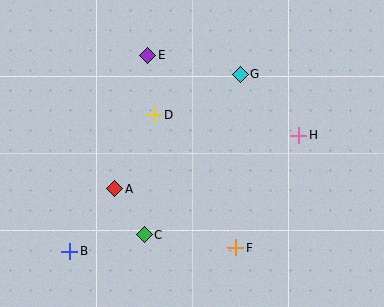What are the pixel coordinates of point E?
Point E is at (148, 55).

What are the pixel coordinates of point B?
Point B is at (70, 251).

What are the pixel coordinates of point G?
Point G is at (240, 74).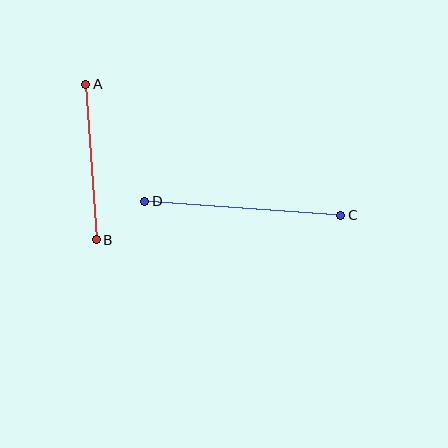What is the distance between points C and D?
The distance is approximately 197 pixels.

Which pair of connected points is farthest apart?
Points C and D are farthest apart.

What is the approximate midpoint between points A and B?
The midpoint is at approximately (91, 162) pixels.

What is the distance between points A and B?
The distance is approximately 156 pixels.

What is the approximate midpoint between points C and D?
The midpoint is at approximately (243, 208) pixels.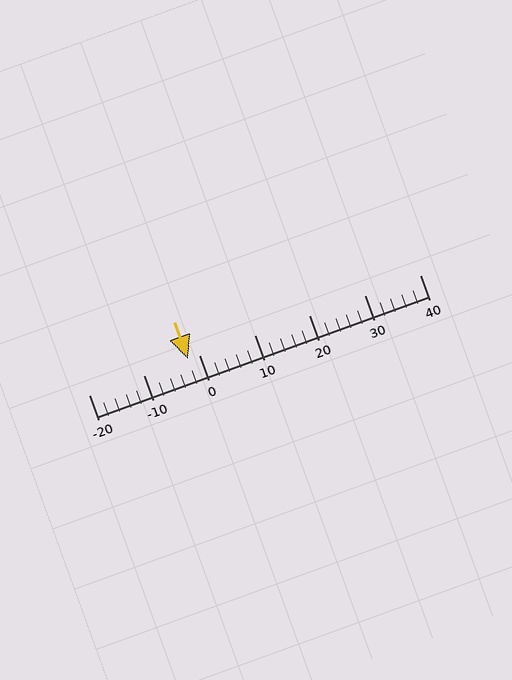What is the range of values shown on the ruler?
The ruler shows values from -20 to 40.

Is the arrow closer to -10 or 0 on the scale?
The arrow is closer to 0.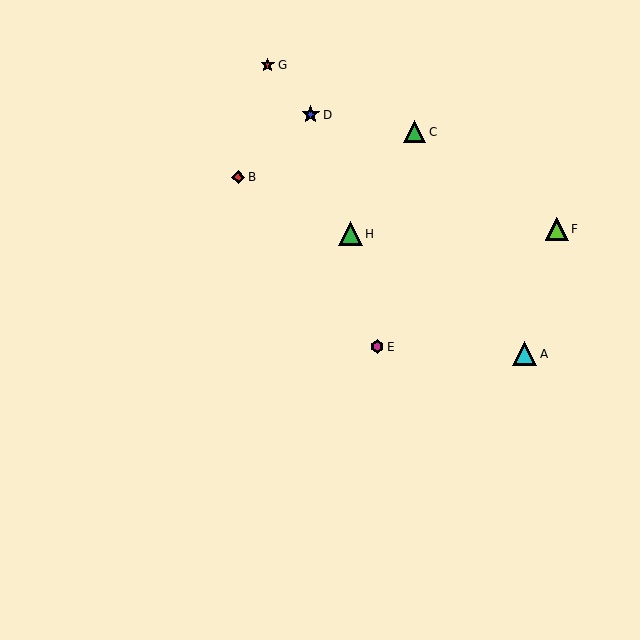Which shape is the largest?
The green triangle (labeled H) is the largest.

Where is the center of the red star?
The center of the red star is at (268, 65).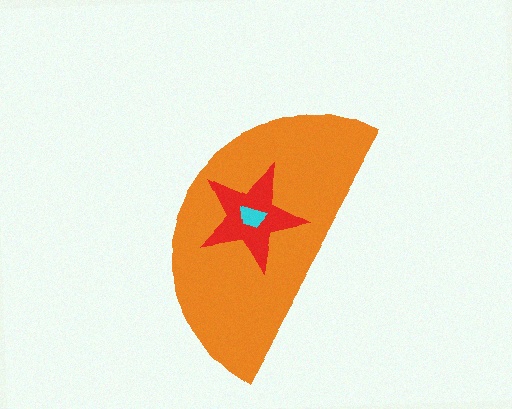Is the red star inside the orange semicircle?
Yes.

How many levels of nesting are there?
3.